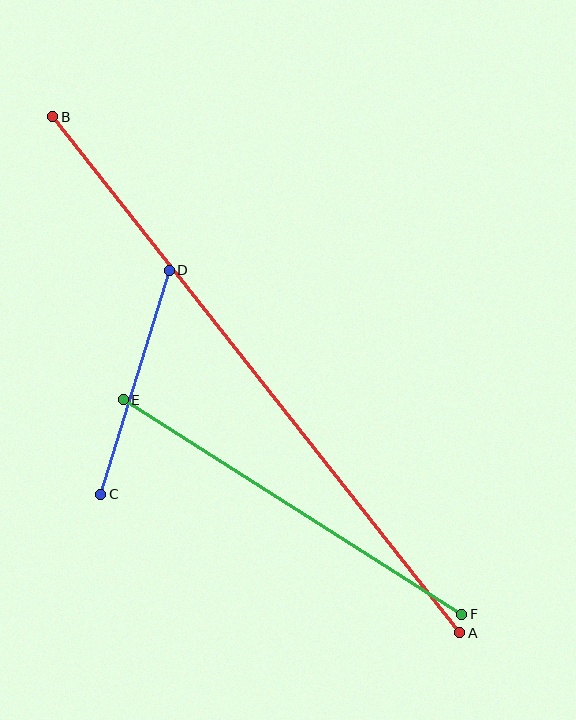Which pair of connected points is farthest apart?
Points A and B are farthest apart.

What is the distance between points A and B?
The distance is approximately 657 pixels.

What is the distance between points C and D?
The distance is approximately 234 pixels.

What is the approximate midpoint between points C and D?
The midpoint is at approximately (135, 382) pixels.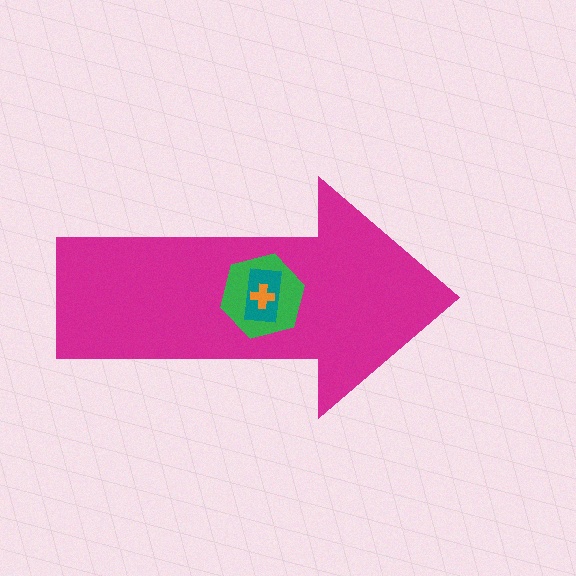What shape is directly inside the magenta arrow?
The green hexagon.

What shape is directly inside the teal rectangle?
The orange cross.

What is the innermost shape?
The orange cross.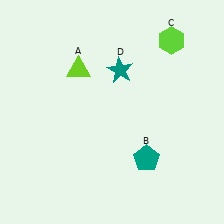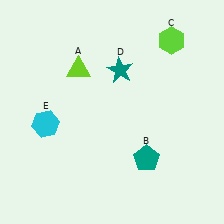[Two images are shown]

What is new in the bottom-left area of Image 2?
A cyan hexagon (E) was added in the bottom-left area of Image 2.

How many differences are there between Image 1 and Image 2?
There is 1 difference between the two images.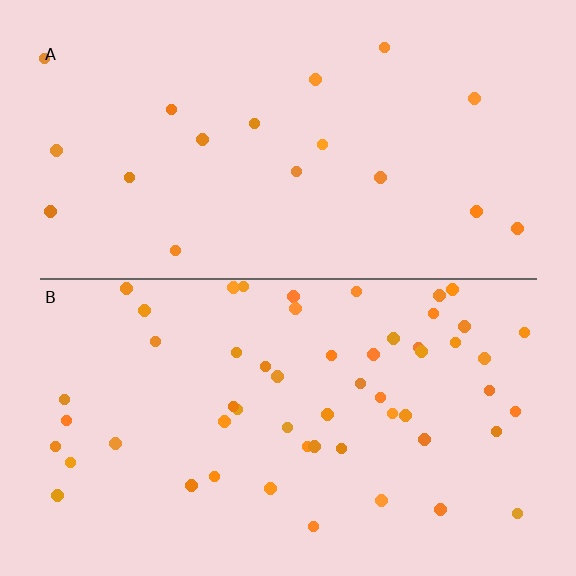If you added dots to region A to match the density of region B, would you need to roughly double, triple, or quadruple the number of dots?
Approximately triple.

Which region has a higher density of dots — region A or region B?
B (the bottom).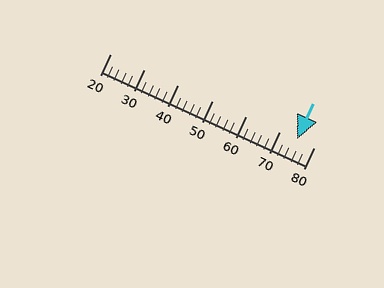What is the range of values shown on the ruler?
The ruler shows values from 20 to 80.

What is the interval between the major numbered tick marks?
The major tick marks are spaced 10 units apart.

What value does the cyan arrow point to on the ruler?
The cyan arrow points to approximately 75.